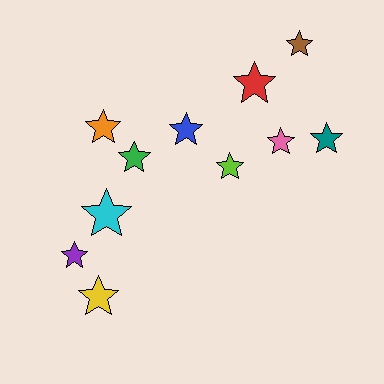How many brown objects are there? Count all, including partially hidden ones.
There is 1 brown object.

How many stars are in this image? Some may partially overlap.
There are 11 stars.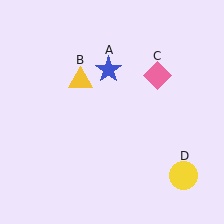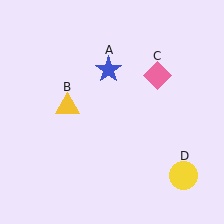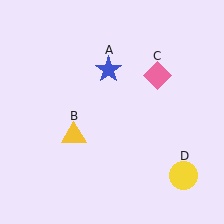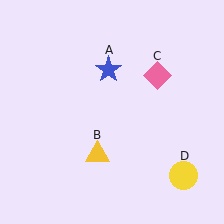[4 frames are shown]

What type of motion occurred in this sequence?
The yellow triangle (object B) rotated counterclockwise around the center of the scene.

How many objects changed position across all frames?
1 object changed position: yellow triangle (object B).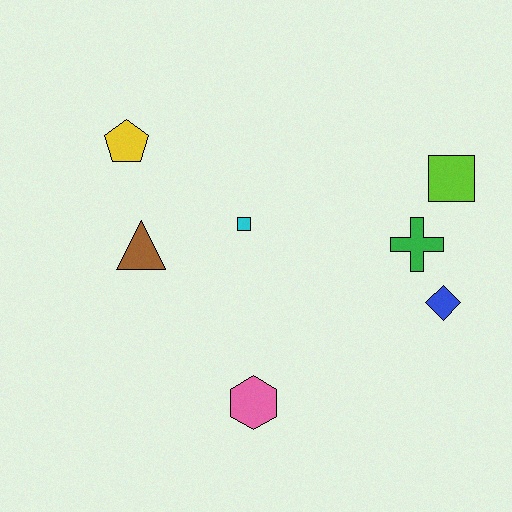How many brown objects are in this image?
There is 1 brown object.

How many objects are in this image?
There are 7 objects.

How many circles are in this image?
There are no circles.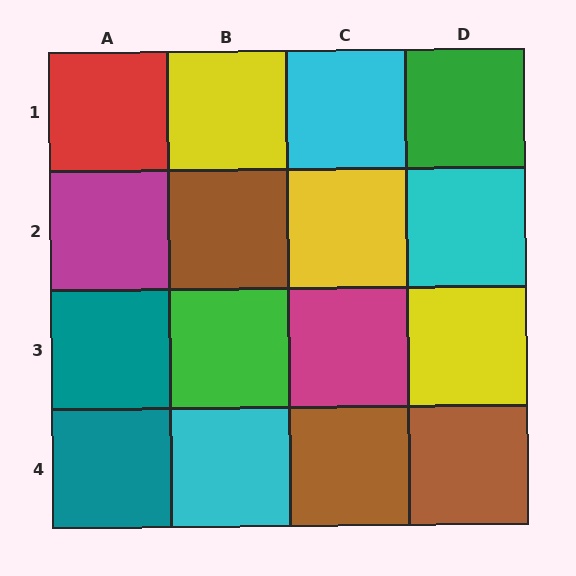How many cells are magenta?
2 cells are magenta.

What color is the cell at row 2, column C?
Yellow.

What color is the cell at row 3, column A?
Teal.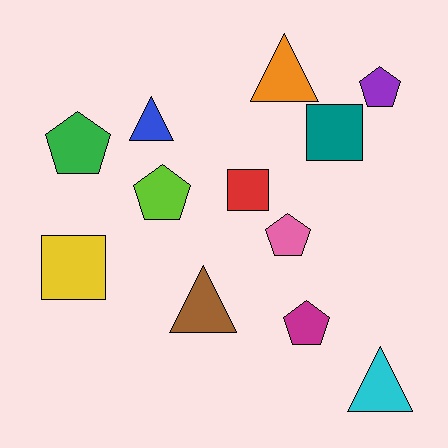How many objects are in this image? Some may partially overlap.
There are 12 objects.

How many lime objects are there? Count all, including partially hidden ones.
There is 1 lime object.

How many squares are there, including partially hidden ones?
There are 3 squares.